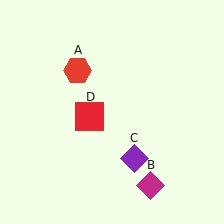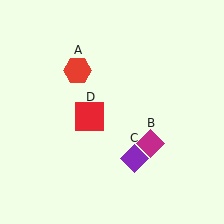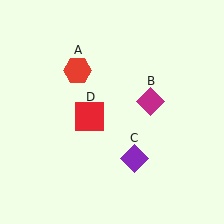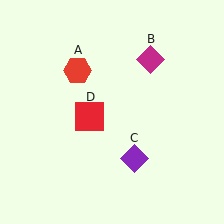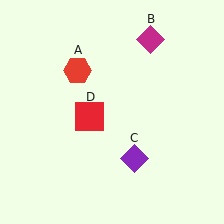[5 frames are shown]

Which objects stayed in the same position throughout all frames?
Red hexagon (object A) and purple diamond (object C) and red square (object D) remained stationary.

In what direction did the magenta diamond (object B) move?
The magenta diamond (object B) moved up.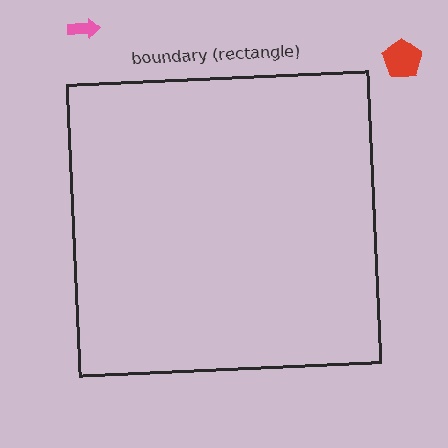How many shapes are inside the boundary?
0 inside, 2 outside.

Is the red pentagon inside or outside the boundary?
Outside.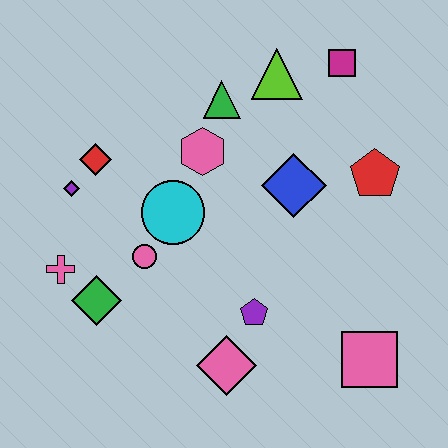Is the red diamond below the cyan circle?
No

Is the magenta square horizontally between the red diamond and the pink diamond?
No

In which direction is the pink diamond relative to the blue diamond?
The pink diamond is below the blue diamond.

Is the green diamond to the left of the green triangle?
Yes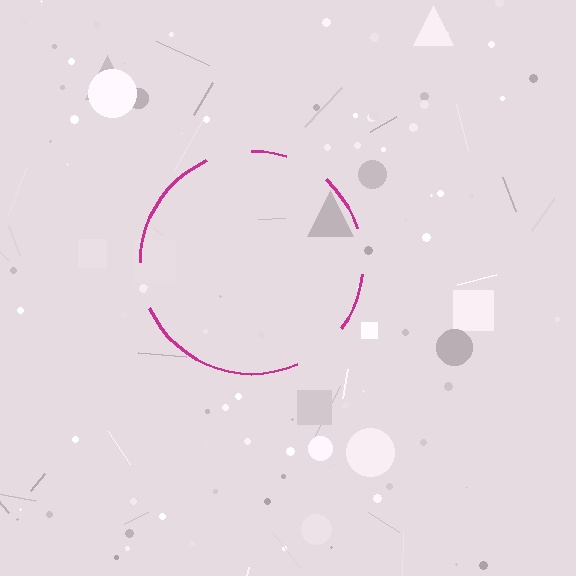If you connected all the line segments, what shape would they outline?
They would outline a circle.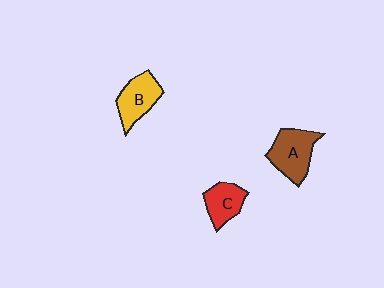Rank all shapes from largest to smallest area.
From largest to smallest: A (brown), B (yellow), C (red).